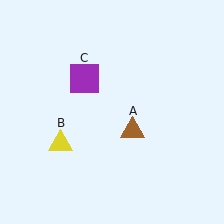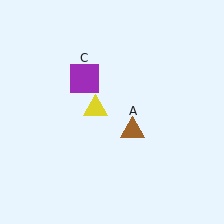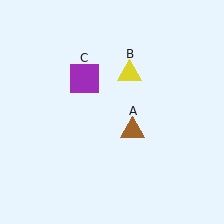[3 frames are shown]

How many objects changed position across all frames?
1 object changed position: yellow triangle (object B).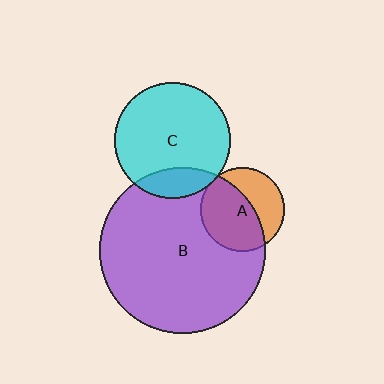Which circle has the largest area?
Circle B (purple).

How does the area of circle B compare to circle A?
Approximately 3.9 times.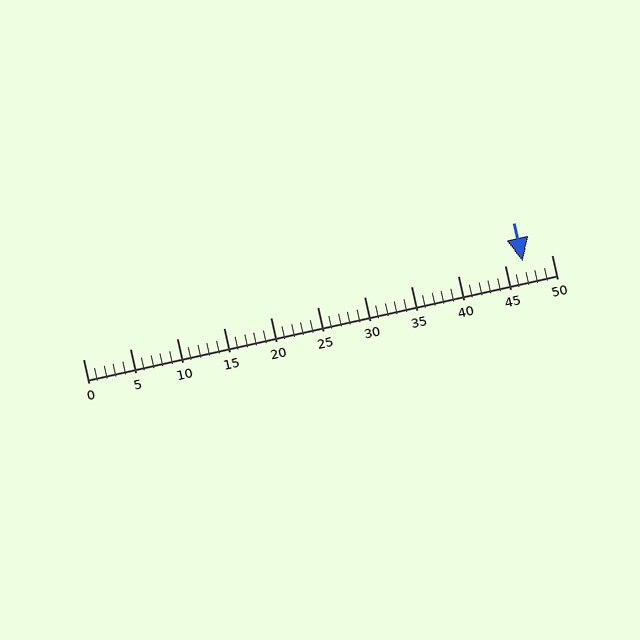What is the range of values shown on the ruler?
The ruler shows values from 0 to 50.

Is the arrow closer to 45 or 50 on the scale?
The arrow is closer to 45.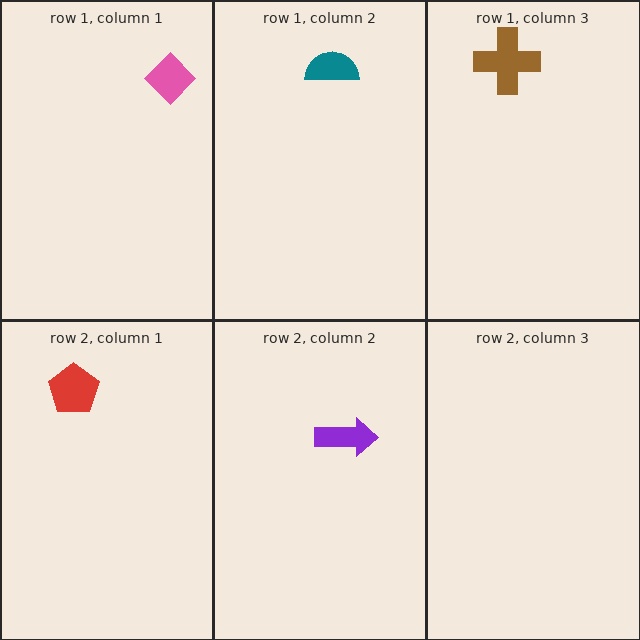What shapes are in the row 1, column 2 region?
The teal semicircle.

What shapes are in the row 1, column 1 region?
The pink diamond.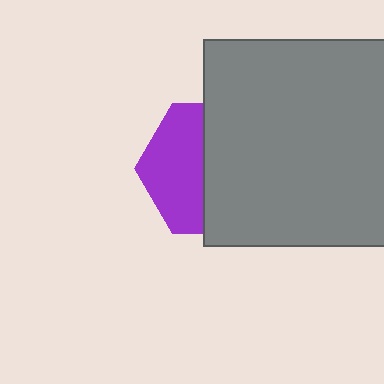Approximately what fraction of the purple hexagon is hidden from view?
Roughly 56% of the purple hexagon is hidden behind the gray rectangle.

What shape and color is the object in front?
The object in front is a gray rectangle.